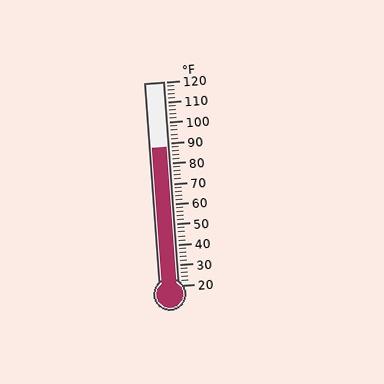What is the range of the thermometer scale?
The thermometer scale ranges from 20°F to 120°F.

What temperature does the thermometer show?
The thermometer shows approximately 88°F.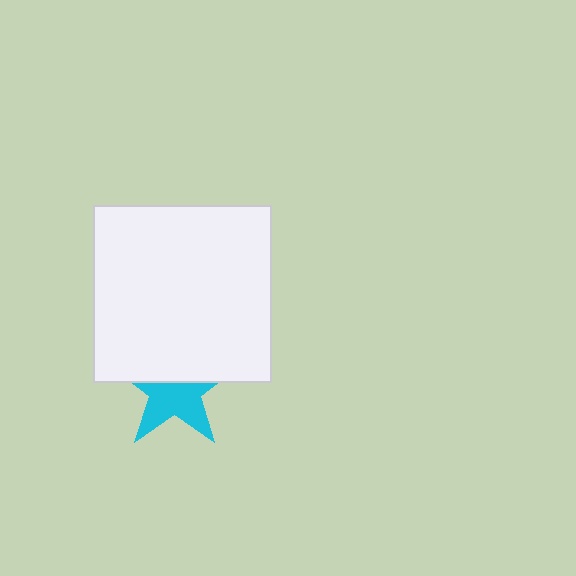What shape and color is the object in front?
The object in front is a white square.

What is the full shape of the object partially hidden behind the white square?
The partially hidden object is a cyan star.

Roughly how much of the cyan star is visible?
About half of it is visible (roughly 51%).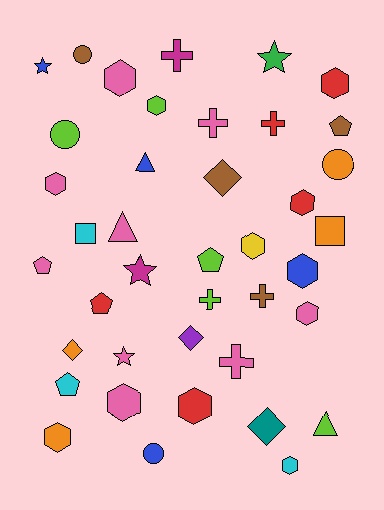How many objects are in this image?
There are 40 objects.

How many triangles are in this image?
There are 3 triangles.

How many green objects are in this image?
There is 1 green object.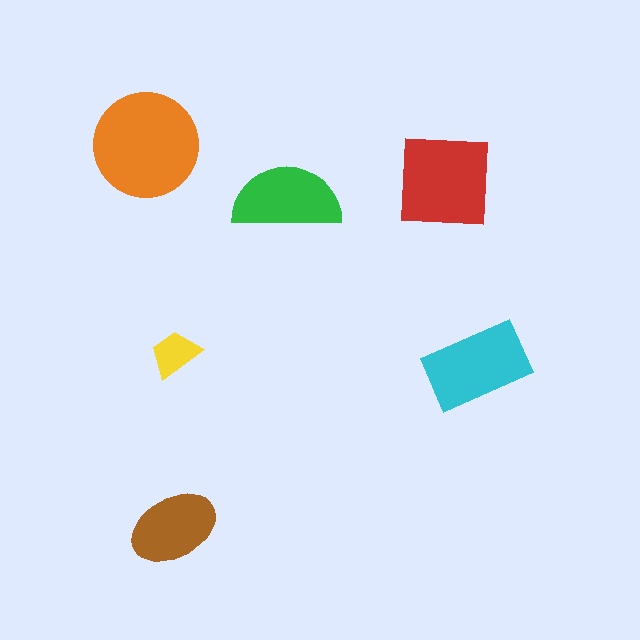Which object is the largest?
The orange circle.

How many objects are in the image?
There are 6 objects in the image.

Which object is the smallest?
The yellow trapezoid.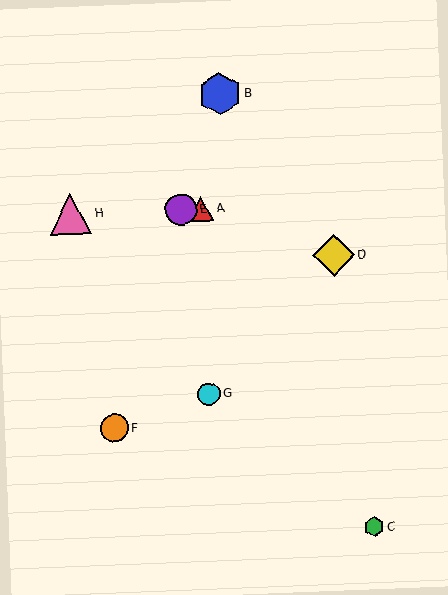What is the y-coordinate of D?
Object D is at y≈255.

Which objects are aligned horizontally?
Objects A, E, H are aligned horizontally.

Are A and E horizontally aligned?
Yes, both are at y≈209.